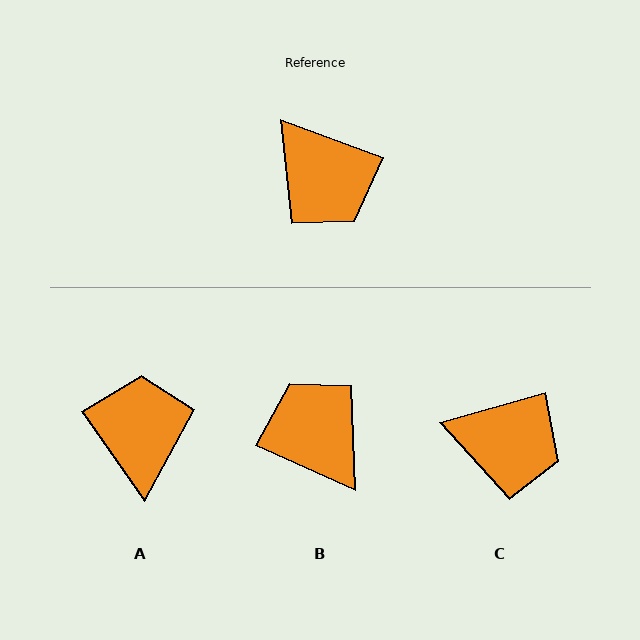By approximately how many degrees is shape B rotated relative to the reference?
Approximately 176 degrees counter-clockwise.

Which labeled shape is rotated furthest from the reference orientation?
B, about 176 degrees away.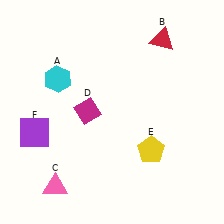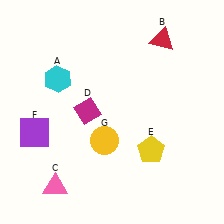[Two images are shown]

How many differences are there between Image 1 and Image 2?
There is 1 difference between the two images.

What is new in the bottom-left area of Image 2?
A yellow circle (G) was added in the bottom-left area of Image 2.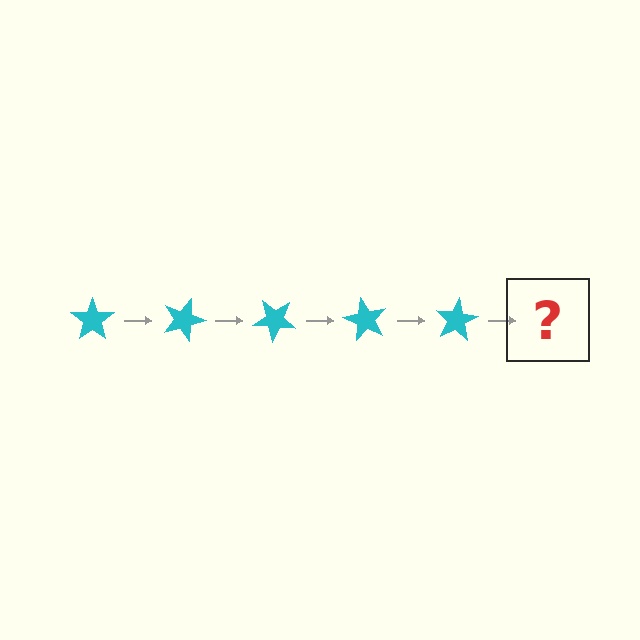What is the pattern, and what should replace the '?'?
The pattern is that the star rotates 20 degrees each step. The '?' should be a cyan star rotated 100 degrees.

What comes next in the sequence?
The next element should be a cyan star rotated 100 degrees.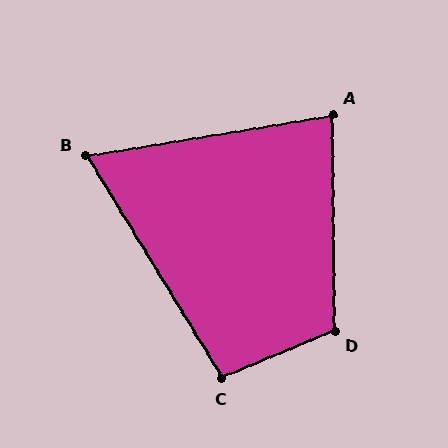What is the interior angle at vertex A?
Approximately 81 degrees (acute).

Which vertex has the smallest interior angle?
B, at approximately 68 degrees.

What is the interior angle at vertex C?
Approximately 99 degrees (obtuse).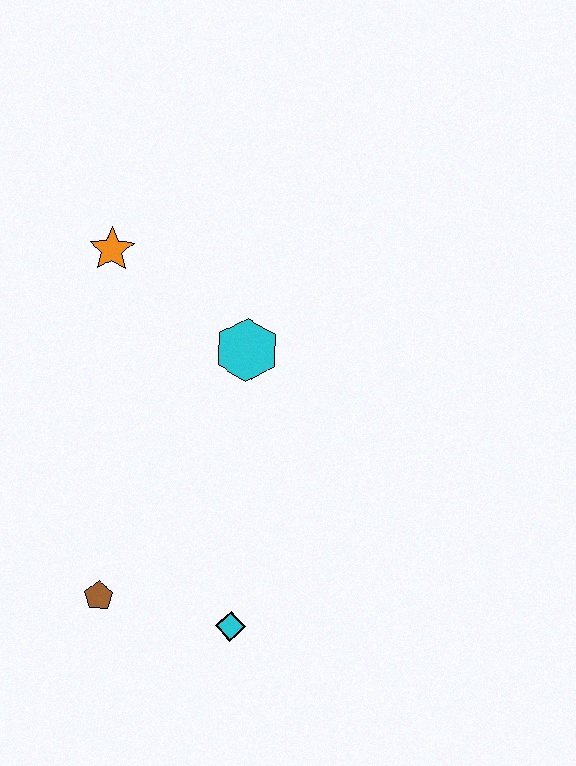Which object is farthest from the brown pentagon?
The orange star is farthest from the brown pentagon.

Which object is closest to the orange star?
The cyan hexagon is closest to the orange star.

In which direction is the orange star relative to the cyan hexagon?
The orange star is to the left of the cyan hexagon.